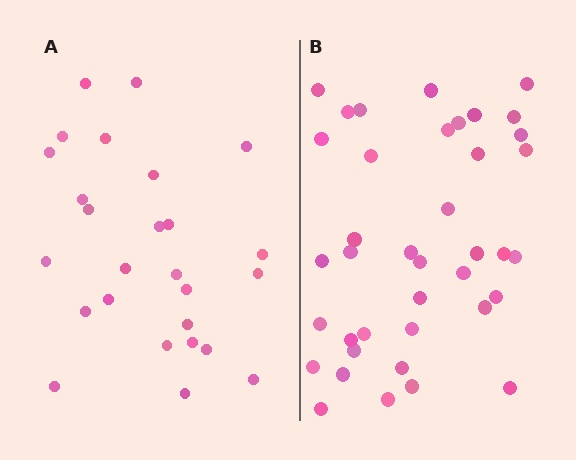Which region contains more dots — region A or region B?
Region B (the right region) has more dots.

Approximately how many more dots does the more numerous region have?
Region B has approximately 15 more dots than region A.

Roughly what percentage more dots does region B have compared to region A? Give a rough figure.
About 50% more.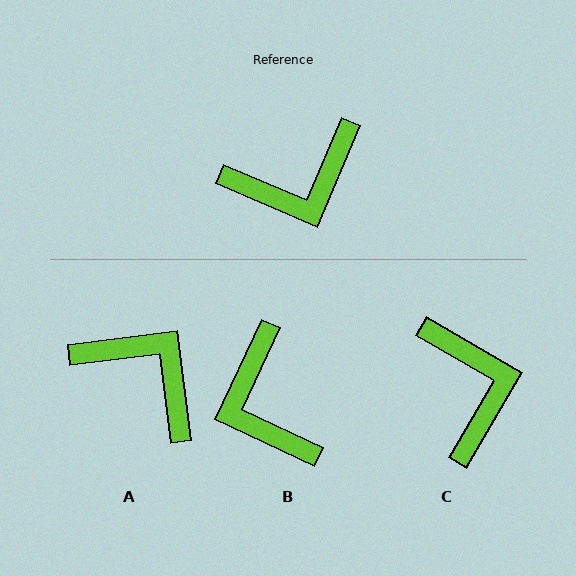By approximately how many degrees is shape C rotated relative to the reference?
Approximately 83 degrees counter-clockwise.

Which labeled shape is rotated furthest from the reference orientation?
A, about 121 degrees away.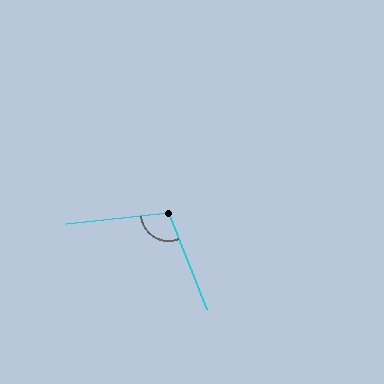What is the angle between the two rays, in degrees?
Approximately 106 degrees.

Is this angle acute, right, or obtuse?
It is obtuse.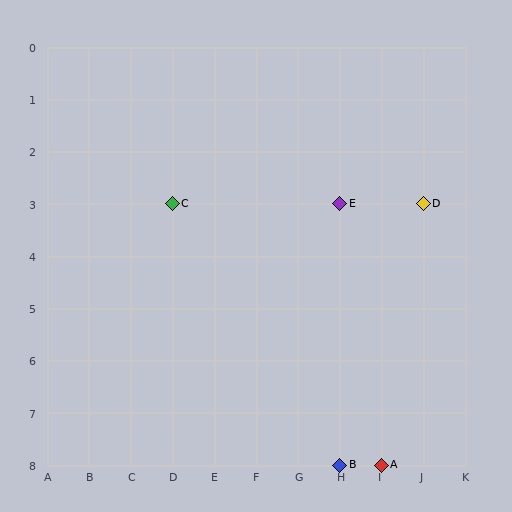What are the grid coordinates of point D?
Point D is at grid coordinates (J, 3).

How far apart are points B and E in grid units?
Points B and E are 5 rows apart.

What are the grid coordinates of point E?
Point E is at grid coordinates (H, 3).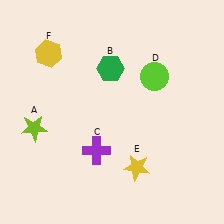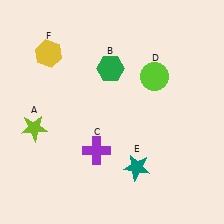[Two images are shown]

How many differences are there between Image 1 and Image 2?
There is 1 difference between the two images.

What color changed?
The star (E) changed from yellow in Image 1 to teal in Image 2.